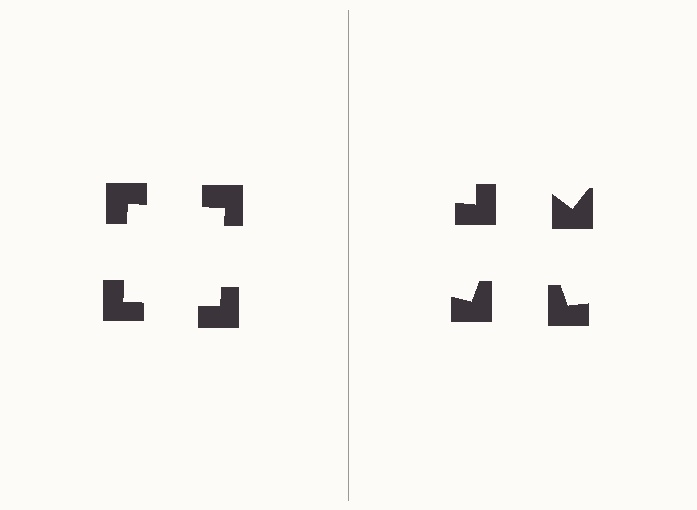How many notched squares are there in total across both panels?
8 — 4 on each side.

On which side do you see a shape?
An illusory square appears on the left side. On the right side the wedge cuts are rotated, so no coherent shape forms.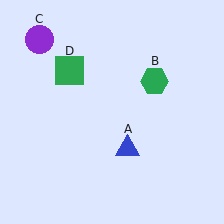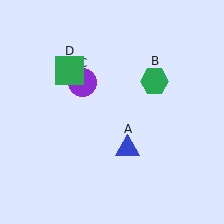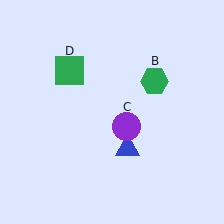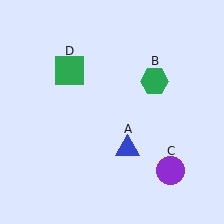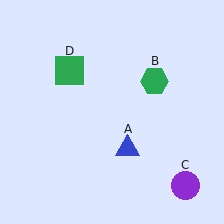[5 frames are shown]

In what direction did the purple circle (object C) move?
The purple circle (object C) moved down and to the right.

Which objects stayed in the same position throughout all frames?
Blue triangle (object A) and green hexagon (object B) and green square (object D) remained stationary.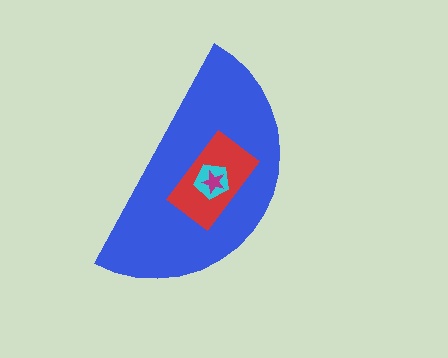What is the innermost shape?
The magenta star.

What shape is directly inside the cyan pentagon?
The magenta star.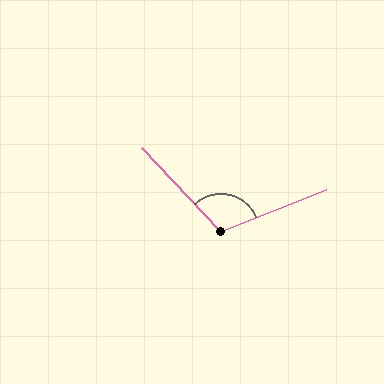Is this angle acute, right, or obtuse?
It is obtuse.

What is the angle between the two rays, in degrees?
Approximately 112 degrees.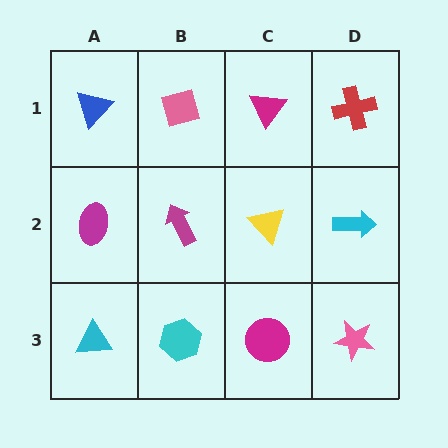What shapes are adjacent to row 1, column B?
A magenta arrow (row 2, column B), a blue triangle (row 1, column A), a magenta triangle (row 1, column C).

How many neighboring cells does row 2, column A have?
3.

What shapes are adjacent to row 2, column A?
A blue triangle (row 1, column A), a cyan triangle (row 3, column A), a magenta arrow (row 2, column B).